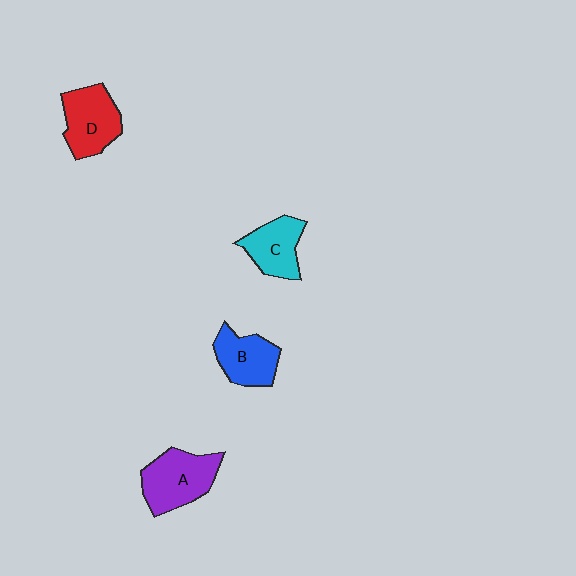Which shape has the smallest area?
Shape C (cyan).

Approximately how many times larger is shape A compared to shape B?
Approximately 1.3 times.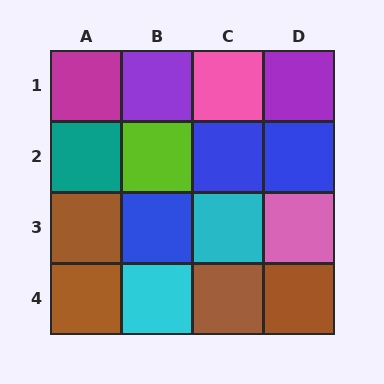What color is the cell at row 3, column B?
Blue.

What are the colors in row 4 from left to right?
Brown, cyan, brown, brown.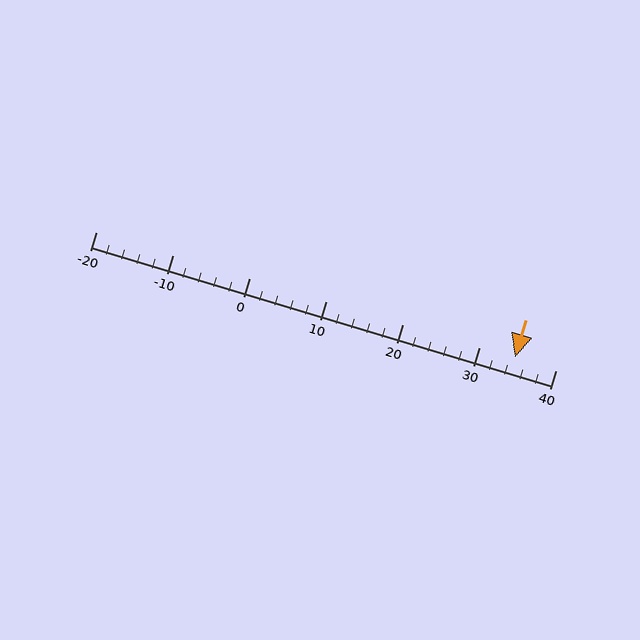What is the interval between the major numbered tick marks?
The major tick marks are spaced 10 units apart.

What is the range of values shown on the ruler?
The ruler shows values from -20 to 40.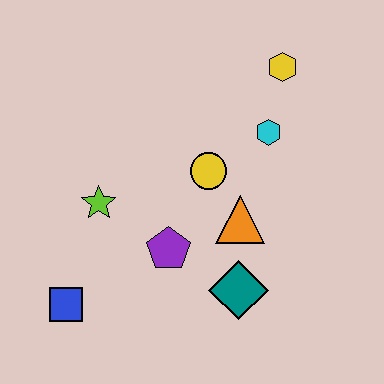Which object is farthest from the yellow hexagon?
The blue square is farthest from the yellow hexagon.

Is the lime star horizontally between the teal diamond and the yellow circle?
No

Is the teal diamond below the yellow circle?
Yes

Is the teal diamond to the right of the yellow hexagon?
No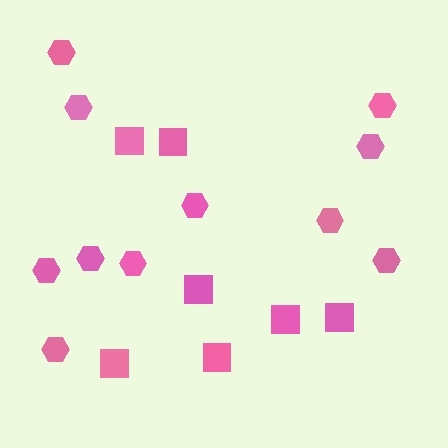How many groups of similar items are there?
There are 2 groups: one group of squares (7) and one group of hexagons (11).